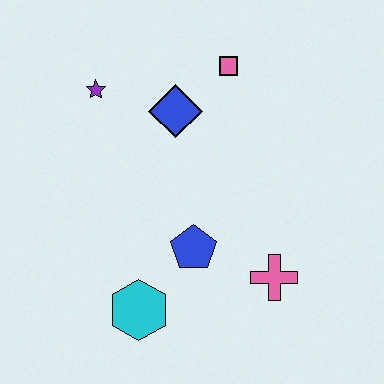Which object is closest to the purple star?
The blue diamond is closest to the purple star.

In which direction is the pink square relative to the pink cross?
The pink square is above the pink cross.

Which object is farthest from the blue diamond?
The cyan hexagon is farthest from the blue diamond.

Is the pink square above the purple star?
Yes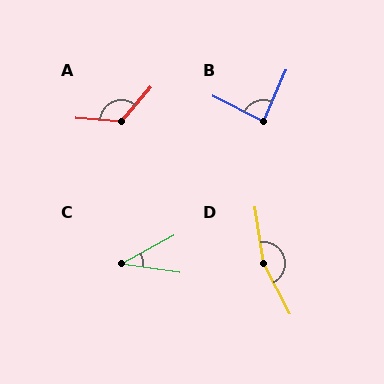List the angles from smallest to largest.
C (37°), B (87°), A (125°), D (161°).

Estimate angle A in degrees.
Approximately 125 degrees.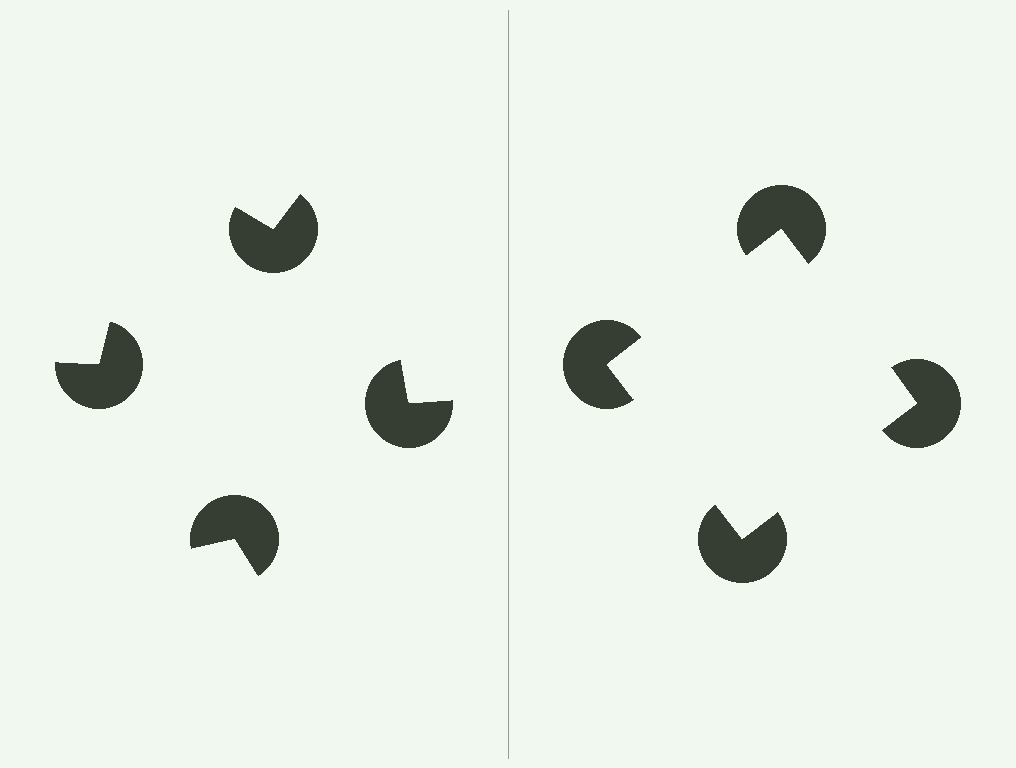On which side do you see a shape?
An illusory square appears on the right side. On the left side the wedge cuts are rotated, so no coherent shape forms.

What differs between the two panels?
The pac-man discs are positioned identically on both sides; only the wedge orientations differ. On the right they align to a square; on the left they are misaligned.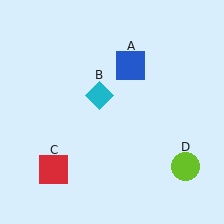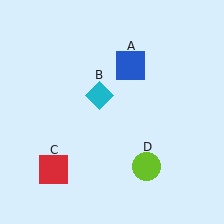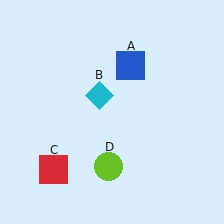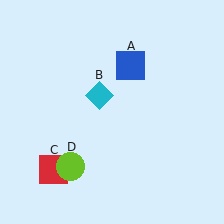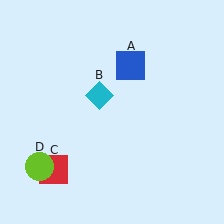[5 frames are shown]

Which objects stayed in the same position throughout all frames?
Blue square (object A) and cyan diamond (object B) and red square (object C) remained stationary.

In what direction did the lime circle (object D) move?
The lime circle (object D) moved left.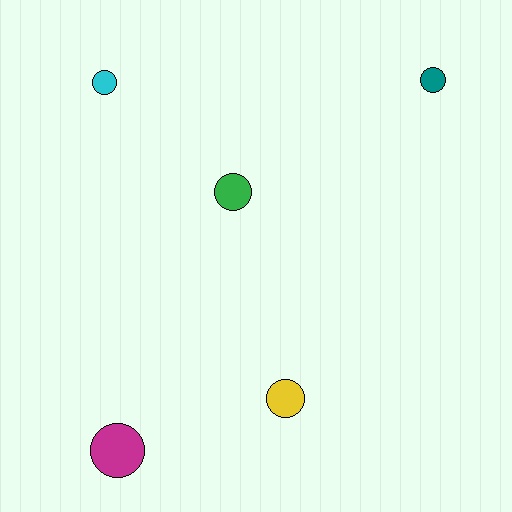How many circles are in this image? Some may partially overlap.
There are 5 circles.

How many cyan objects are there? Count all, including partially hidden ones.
There is 1 cyan object.